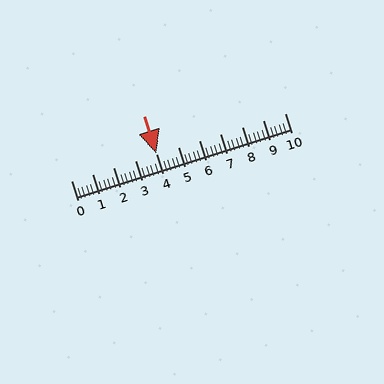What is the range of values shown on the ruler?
The ruler shows values from 0 to 10.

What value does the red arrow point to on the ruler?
The red arrow points to approximately 4.0.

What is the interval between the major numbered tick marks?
The major tick marks are spaced 1 units apart.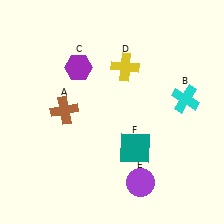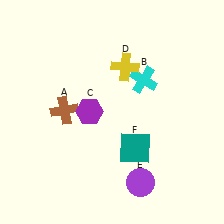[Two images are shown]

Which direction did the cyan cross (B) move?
The cyan cross (B) moved left.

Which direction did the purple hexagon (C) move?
The purple hexagon (C) moved down.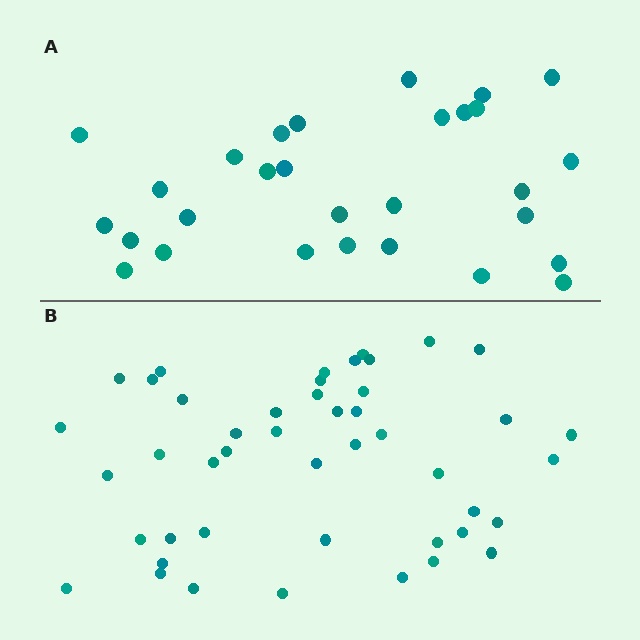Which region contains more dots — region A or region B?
Region B (the bottom region) has more dots.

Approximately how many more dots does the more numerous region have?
Region B has approximately 15 more dots than region A.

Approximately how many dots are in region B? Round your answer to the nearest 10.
About 50 dots. (The exact count is 46, which rounds to 50.)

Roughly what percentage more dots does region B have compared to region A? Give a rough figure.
About 60% more.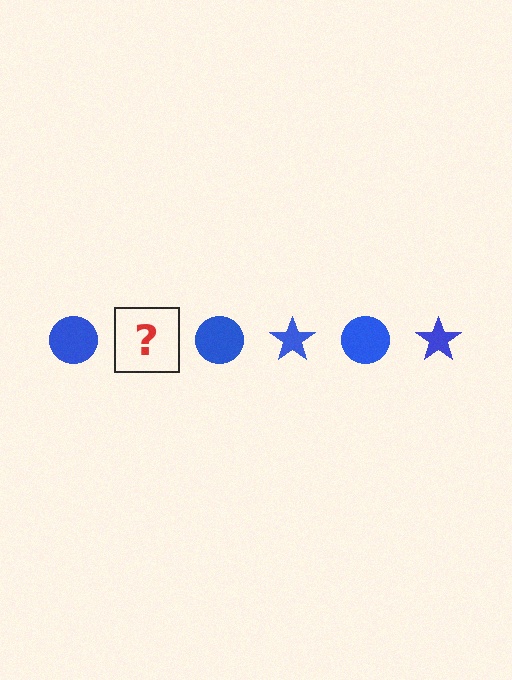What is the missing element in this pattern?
The missing element is a blue star.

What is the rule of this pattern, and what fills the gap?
The rule is that the pattern cycles through circle, star shapes in blue. The gap should be filled with a blue star.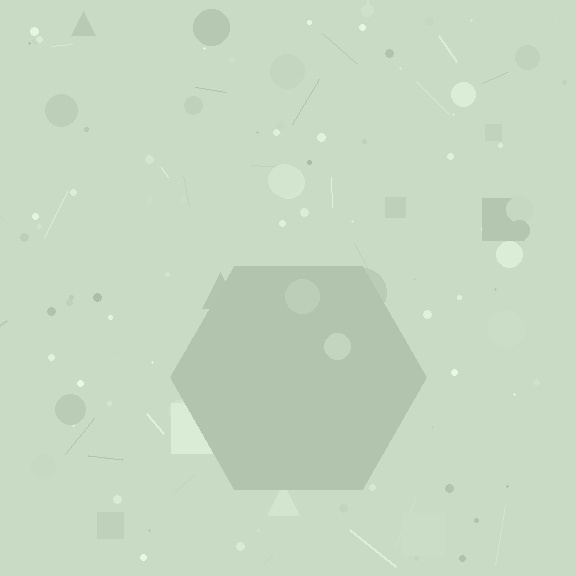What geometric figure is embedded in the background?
A hexagon is embedded in the background.